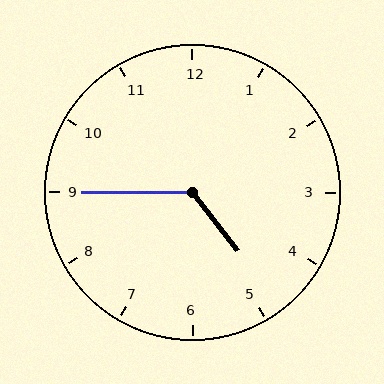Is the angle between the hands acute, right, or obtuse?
It is obtuse.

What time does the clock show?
4:45.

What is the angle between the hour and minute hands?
Approximately 128 degrees.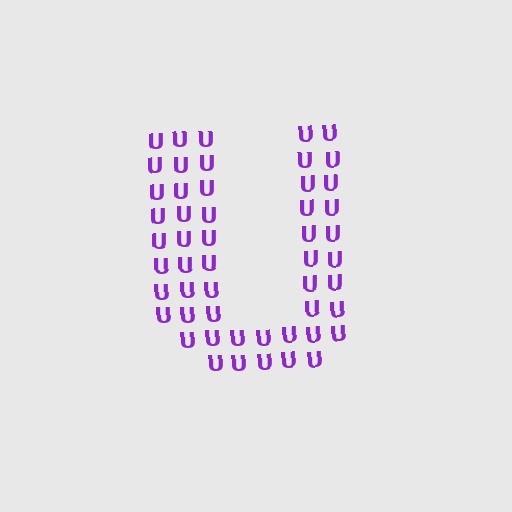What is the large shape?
The large shape is the letter U.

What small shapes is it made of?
It is made of small letter U's.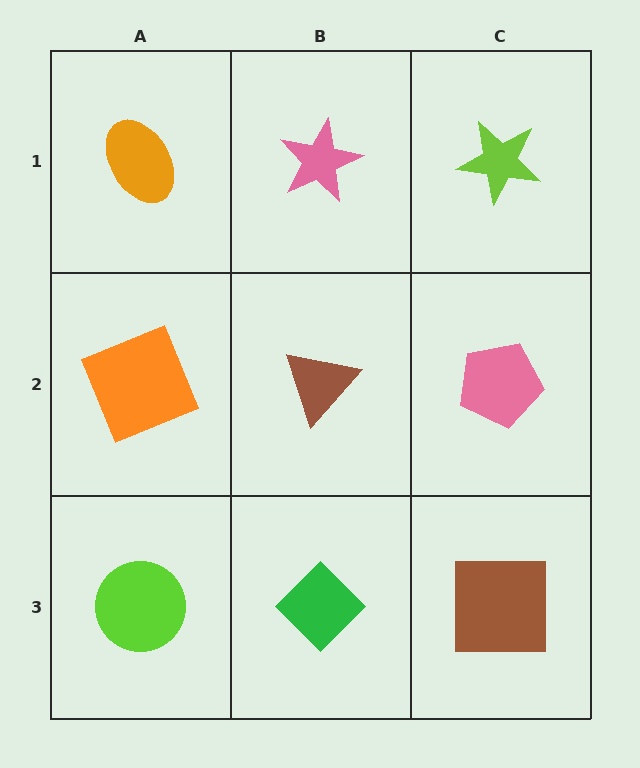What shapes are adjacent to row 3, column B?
A brown triangle (row 2, column B), a lime circle (row 3, column A), a brown square (row 3, column C).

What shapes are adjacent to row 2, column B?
A pink star (row 1, column B), a green diamond (row 3, column B), an orange square (row 2, column A), a pink pentagon (row 2, column C).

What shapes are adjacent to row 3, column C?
A pink pentagon (row 2, column C), a green diamond (row 3, column B).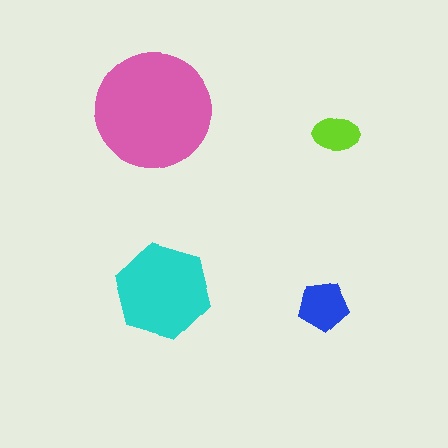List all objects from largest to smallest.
The pink circle, the cyan hexagon, the blue pentagon, the lime ellipse.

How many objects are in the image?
There are 4 objects in the image.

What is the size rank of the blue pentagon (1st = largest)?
3rd.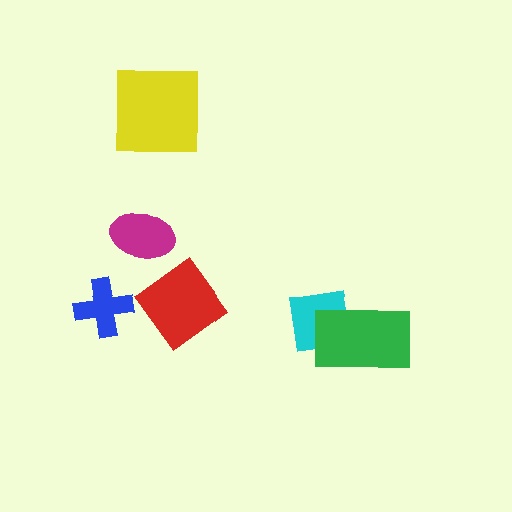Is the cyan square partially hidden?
Yes, it is partially covered by another shape.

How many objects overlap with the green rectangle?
1 object overlaps with the green rectangle.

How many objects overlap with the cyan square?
1 object overlaps with the cyan square.